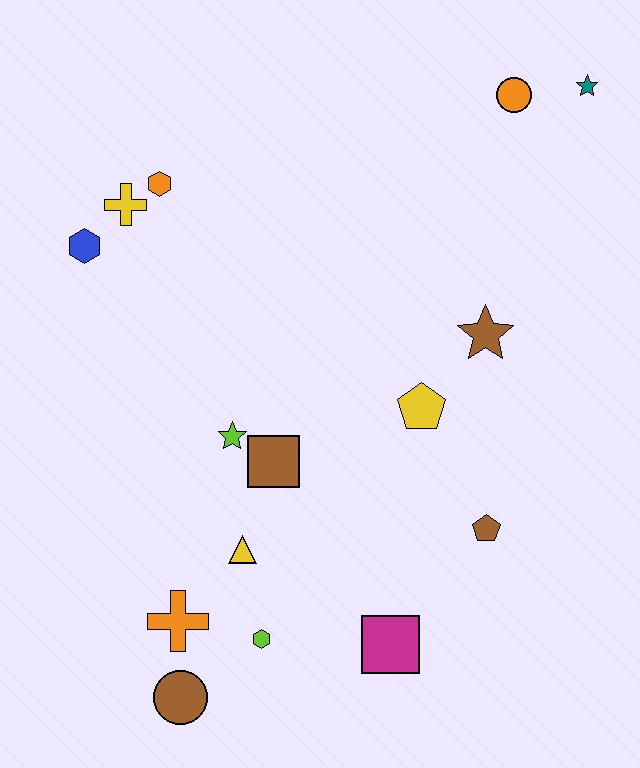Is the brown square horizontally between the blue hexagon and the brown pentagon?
Yes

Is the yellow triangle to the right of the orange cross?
Yes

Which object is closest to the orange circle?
The teal star is closest to the orange circle.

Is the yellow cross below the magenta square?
No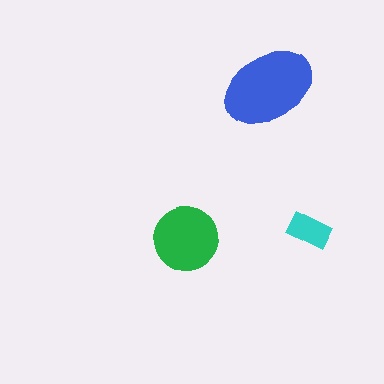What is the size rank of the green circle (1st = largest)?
2nd.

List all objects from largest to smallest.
The blue ellipse, the green circle, the cyan rectangle.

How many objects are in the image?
There are 3 objects in the image.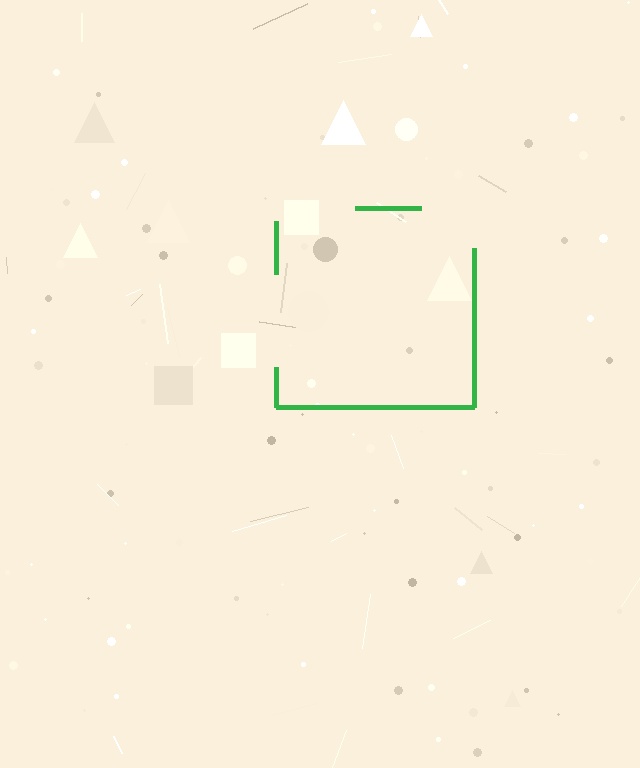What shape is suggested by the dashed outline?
The dashed outline suggests a square.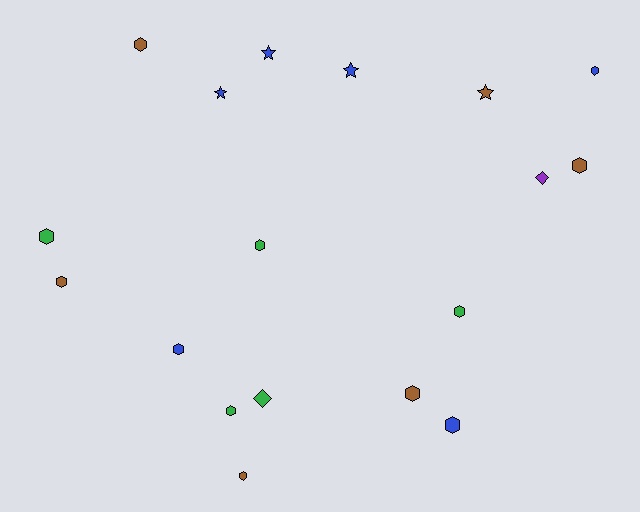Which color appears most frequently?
Brown, with 6 objects.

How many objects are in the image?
There are 18 objects.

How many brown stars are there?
There is 1 brown star.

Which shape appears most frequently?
Hexagon, with 12 objects.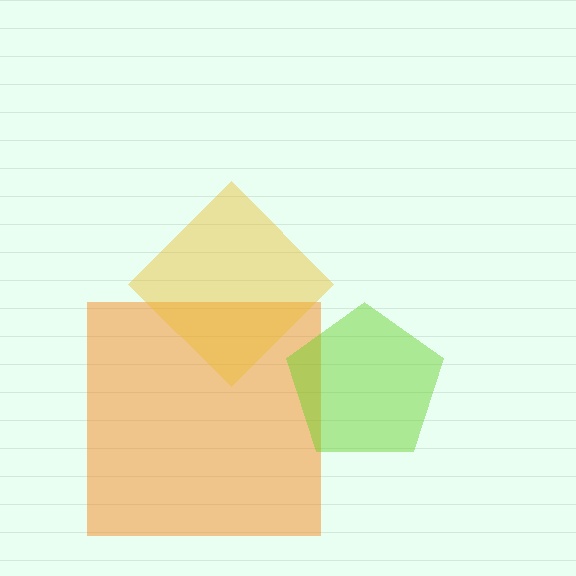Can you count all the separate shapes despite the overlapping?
Yes, there are 3 separate shapes.